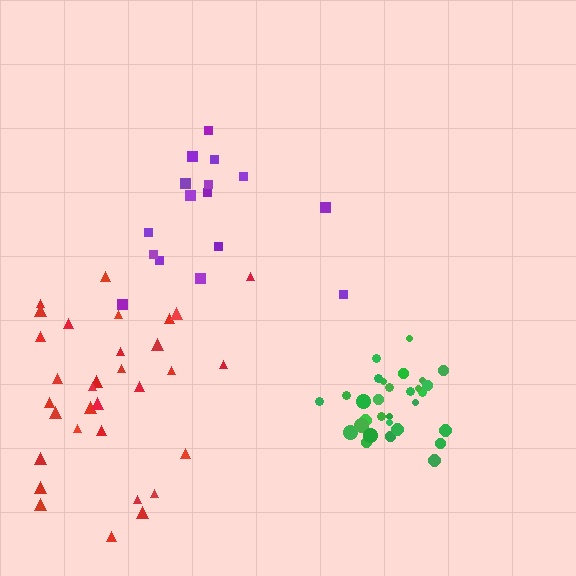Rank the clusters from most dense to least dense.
green, red, purple.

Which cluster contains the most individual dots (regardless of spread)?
Red (32).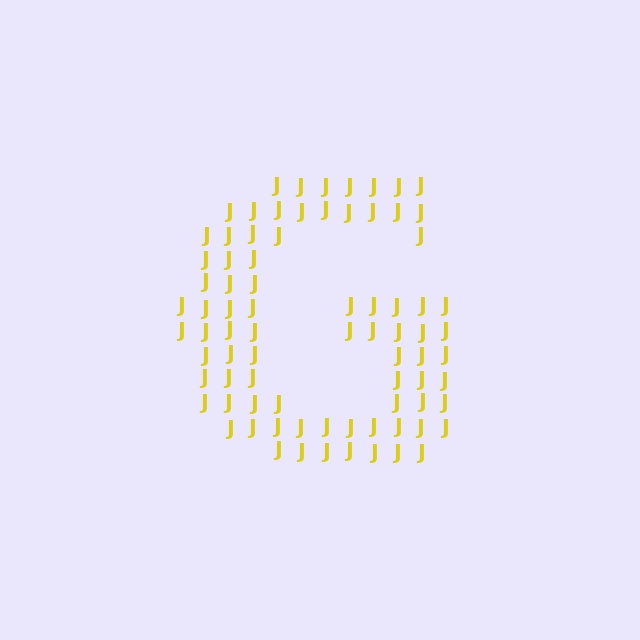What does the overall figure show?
The overall figure shows the letter G.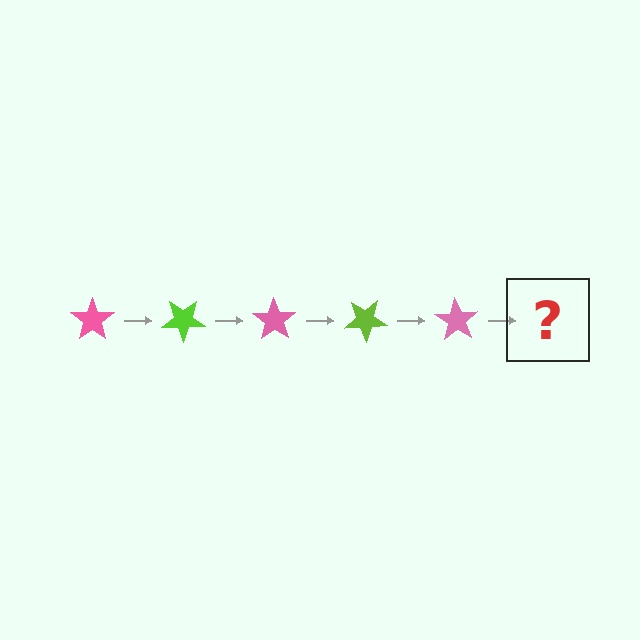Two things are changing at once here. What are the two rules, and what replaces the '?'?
The two rules are that it rotates 35 degrees each step and the color cycles through pink and lime. The '?' should be a lime star, rotated 175 degrees from the start.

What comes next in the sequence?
The next element should be a lime star, rotated 175 degrees from the start.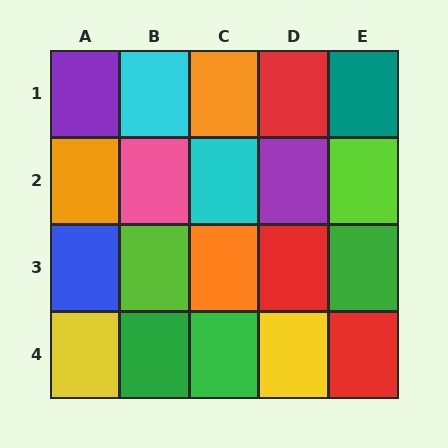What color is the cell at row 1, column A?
Purple.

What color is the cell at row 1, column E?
Teal.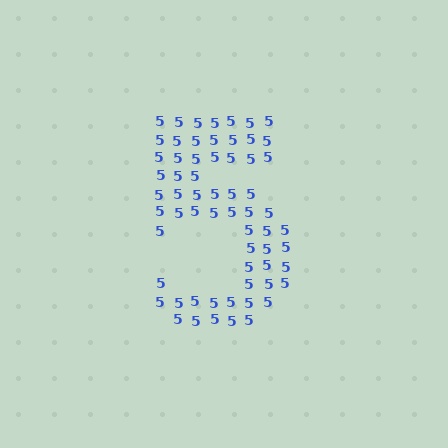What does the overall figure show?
The overall figure shows the digit 5.